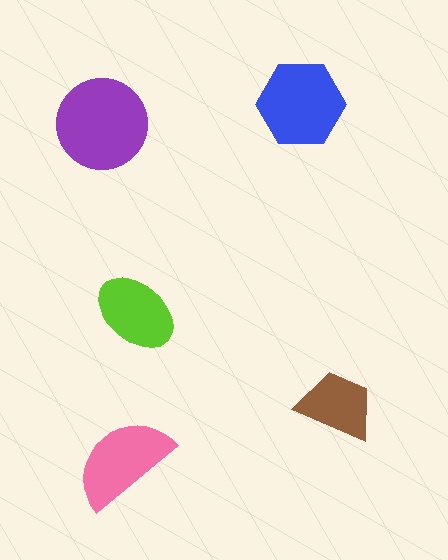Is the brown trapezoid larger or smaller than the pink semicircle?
Smaller.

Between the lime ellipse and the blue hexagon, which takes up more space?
The blue hexagon.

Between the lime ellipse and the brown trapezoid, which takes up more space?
The lime ellipse.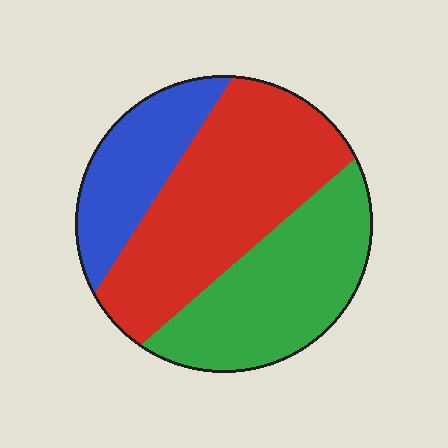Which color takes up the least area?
Blue, at roughly 20%.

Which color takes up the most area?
Red, at roughly 45%.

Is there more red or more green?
Red.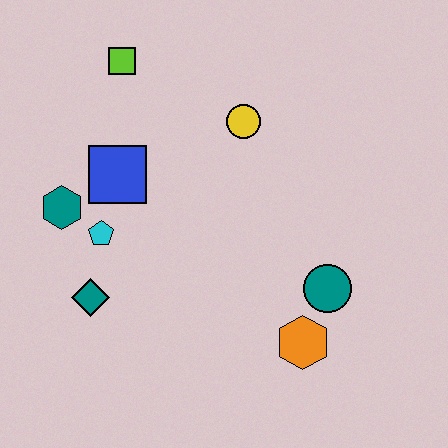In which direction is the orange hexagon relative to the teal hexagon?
The orange hexagon is to the right of the teal hexagon.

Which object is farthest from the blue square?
The orange hexagon is farthest from the blue square.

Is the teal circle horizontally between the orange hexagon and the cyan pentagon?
No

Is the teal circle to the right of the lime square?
Yes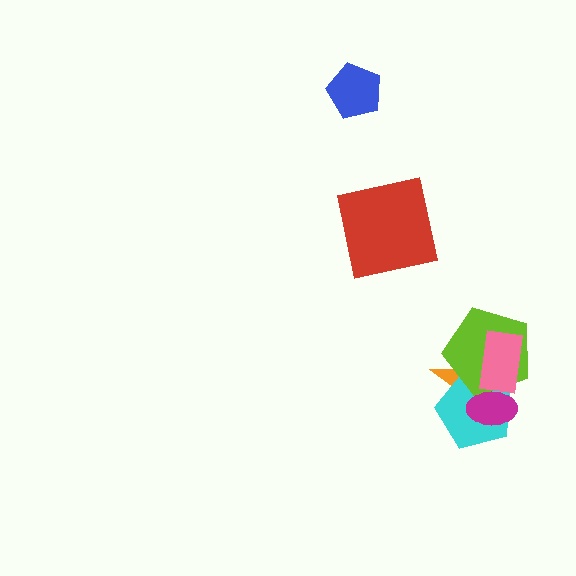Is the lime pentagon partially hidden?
Yes, it is partially covered by another shape.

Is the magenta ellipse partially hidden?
Yes, it is partially covered by another shape.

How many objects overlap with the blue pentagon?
0 objects overlap with the blue pentagon.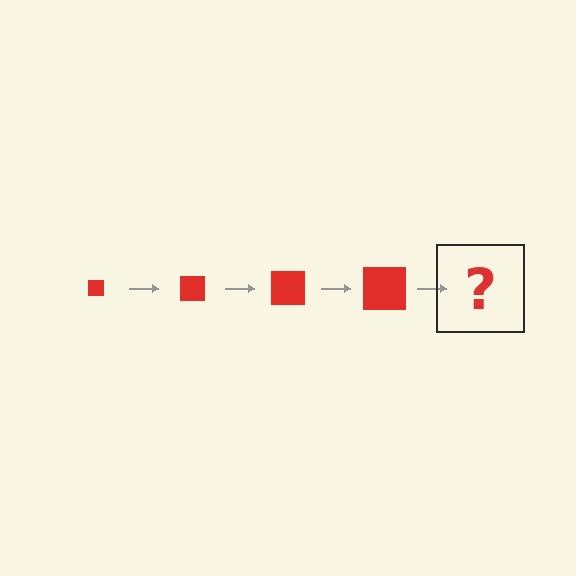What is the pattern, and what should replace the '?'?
The pattern is that the square gets progressively larger each step. The '?' should be a red square, larger than the previous one.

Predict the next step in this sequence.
The next step is a red square, larger than the previous one.